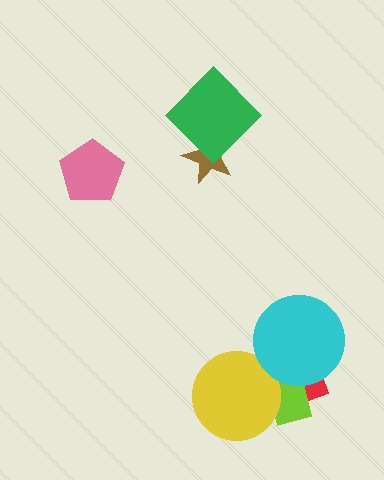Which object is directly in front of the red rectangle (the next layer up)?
The lime rectangle is directly in front of the red rectangle.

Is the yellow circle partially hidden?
No, no other shape covers it.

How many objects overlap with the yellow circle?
2 objects overlap with the yellow circle.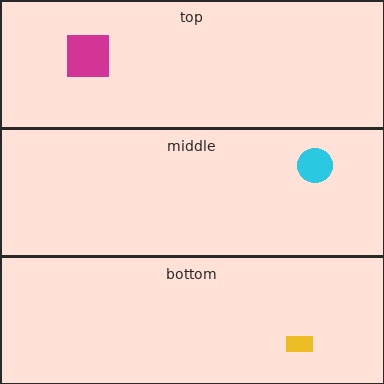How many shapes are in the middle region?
1.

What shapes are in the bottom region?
The yellow rectangle.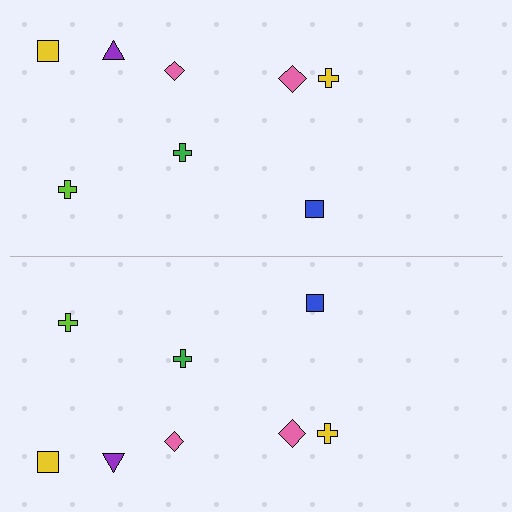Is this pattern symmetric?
Yes, this pattern has bilateral (reflection) symmetry.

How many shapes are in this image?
There are 16 shapes in this image.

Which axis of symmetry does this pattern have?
The pattern has a horizontal axis of symmetry running through the center of the image.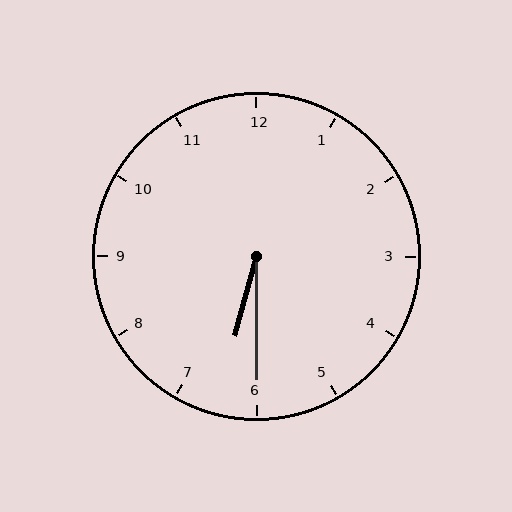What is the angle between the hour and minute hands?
Approximately 15 degrees.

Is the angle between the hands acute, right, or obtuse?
It is acute.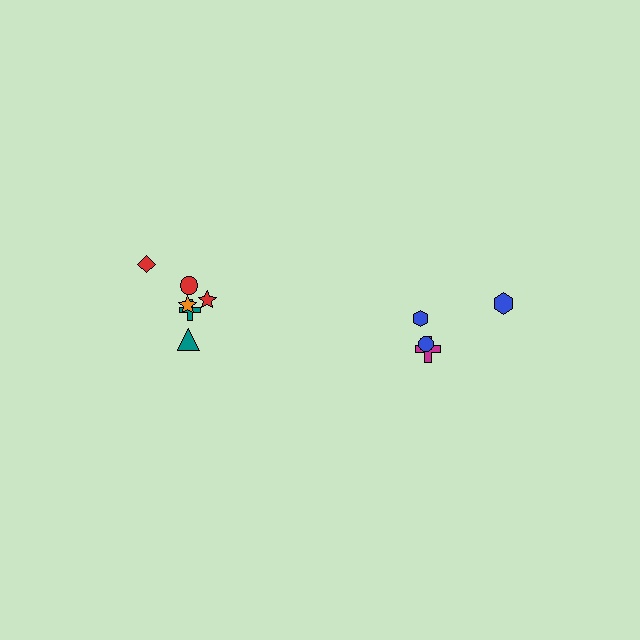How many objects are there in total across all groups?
There are 10 objects.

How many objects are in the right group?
There are 4 objects.